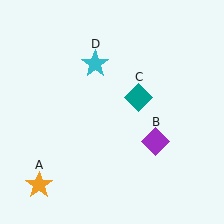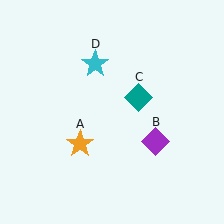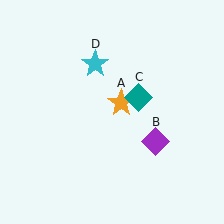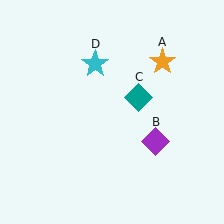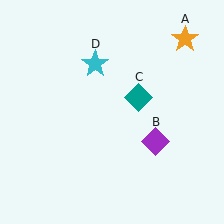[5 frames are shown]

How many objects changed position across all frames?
1 object changed position: orange star (object A).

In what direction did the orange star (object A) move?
The orange star (object A) moved up and to the right.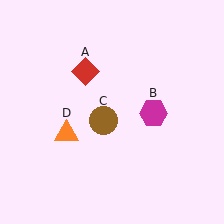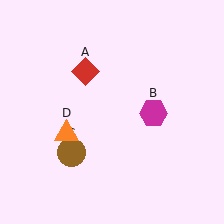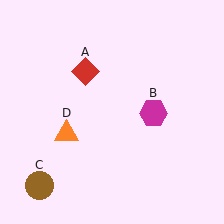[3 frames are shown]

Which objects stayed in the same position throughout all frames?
Red diamond (object A) and magenta hexagon (object B) and orange triangle (object D) remained stationary.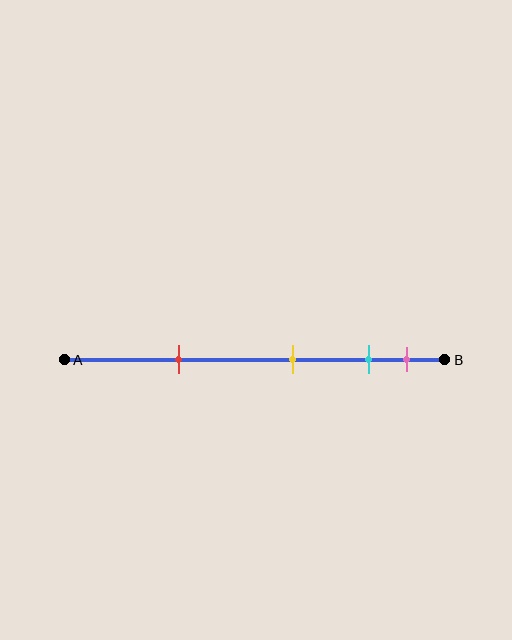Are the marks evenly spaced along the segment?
No, the marks are not evenly spaced.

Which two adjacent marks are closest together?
The cyan and pink marks are the closest adjacent pair.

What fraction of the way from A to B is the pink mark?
The pink mark is approximately 90% (0.9) of the way from A to B.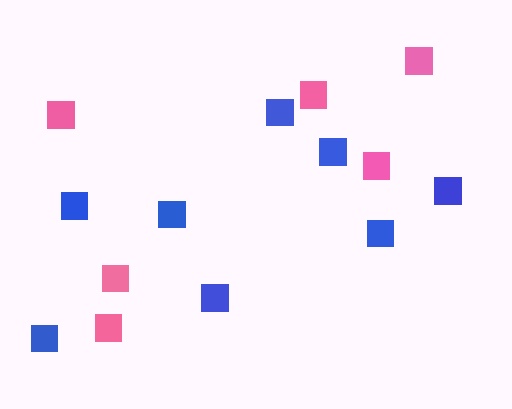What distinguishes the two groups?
There are 2 groups: one group of pink squares (6) and one group of blue squares (8).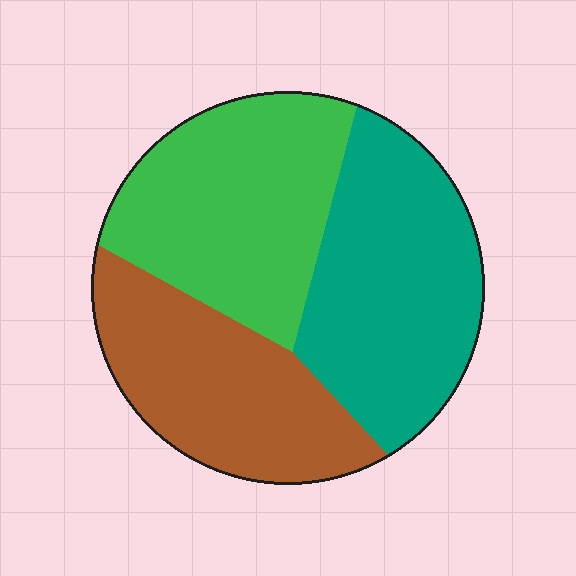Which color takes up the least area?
Brown, at roughly 30%.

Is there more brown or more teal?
Teal.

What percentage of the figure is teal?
Teal takes up about three eighths (3/8) of the figure.